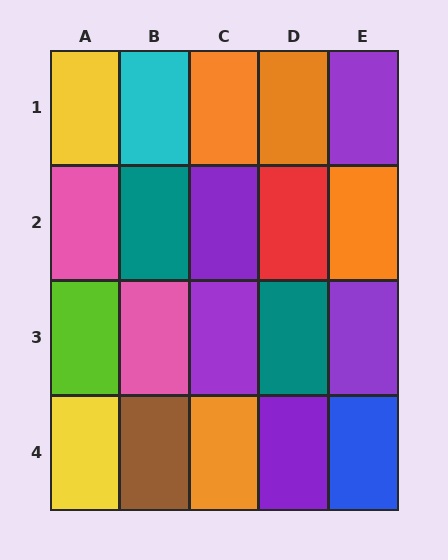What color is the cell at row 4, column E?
Blue.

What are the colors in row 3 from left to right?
Lime, pink, purple, teal, purple.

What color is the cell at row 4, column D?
Purple.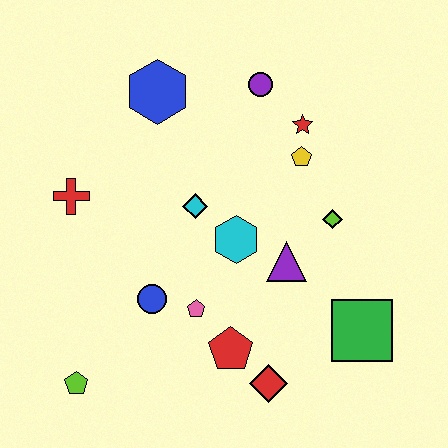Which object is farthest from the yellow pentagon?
The lime pentagon is farthest from the yellow pentagon.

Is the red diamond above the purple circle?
No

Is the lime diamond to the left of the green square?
Yes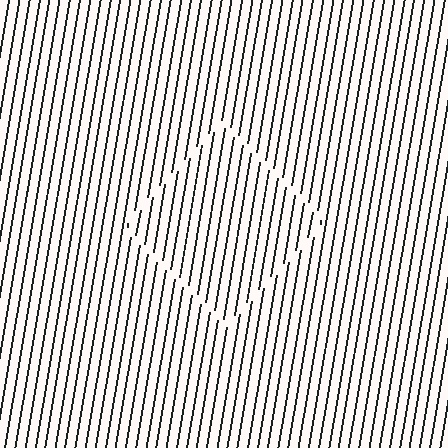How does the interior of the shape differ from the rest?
The interior of the shape contains the same grating, shifted by half a period — the contour is defined by the phase discontinuity where line-ends from the inner and outer gratings abut.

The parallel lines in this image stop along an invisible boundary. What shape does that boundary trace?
An illusory square. The interior of the shape contains the same grating, shifted by half a period — the contour is defined by the phase discontinuity where line-ends from the inner and outer gratings abut.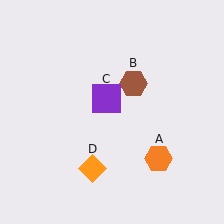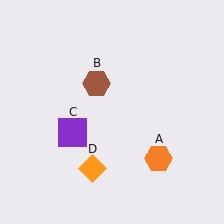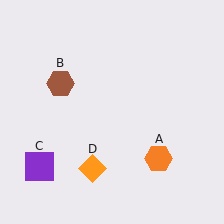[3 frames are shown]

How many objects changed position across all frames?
2 objects changed position: brown hexagon (object B), purple square (object C).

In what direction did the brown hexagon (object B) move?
The brown hexagon (object B) moved left.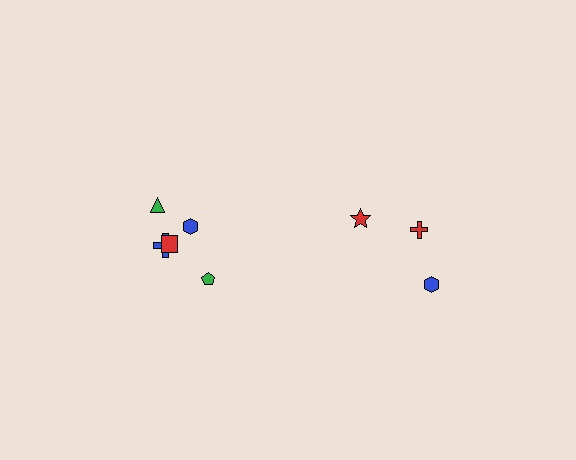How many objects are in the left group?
There are 5 objects.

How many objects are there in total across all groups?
There are 8 objects.